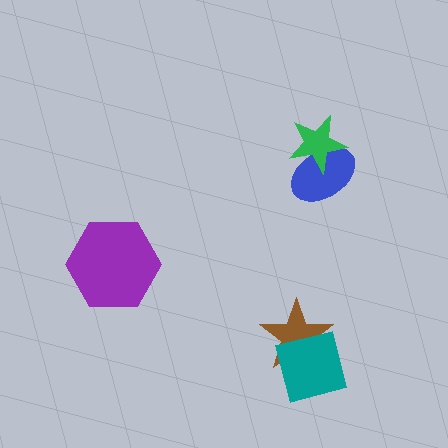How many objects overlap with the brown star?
1 object overlaps with the brown star.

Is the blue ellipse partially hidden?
Yes, it is partially covered by another shape.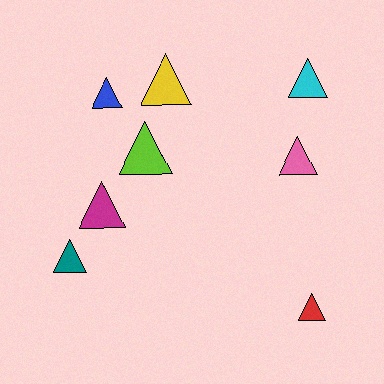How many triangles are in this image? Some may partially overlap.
There are 8 triangles.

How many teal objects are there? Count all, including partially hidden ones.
There is 1 teal object.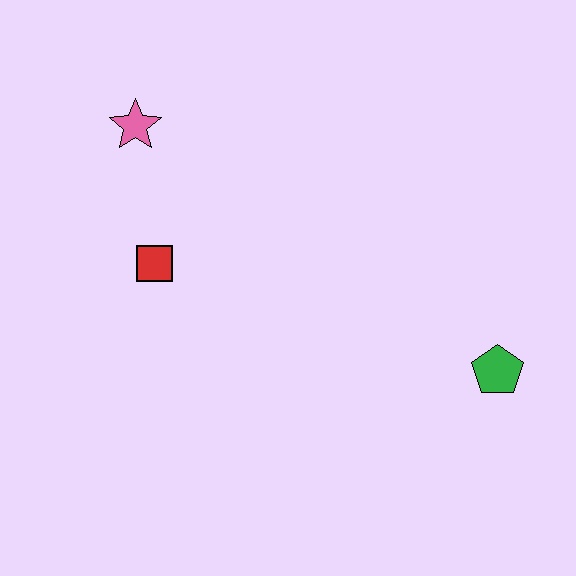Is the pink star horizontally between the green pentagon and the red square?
No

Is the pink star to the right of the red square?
No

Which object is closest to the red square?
The pink star is closest to the red square.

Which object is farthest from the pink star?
The green pentagon is farthest from the pink star.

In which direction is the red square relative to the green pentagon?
The red square is to the left of the green pentagon.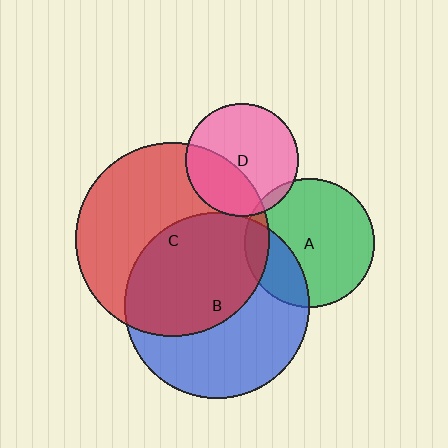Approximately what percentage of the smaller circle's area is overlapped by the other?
Approximately 50%.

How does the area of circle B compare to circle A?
Approximately 2.1 times.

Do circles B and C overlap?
Yes.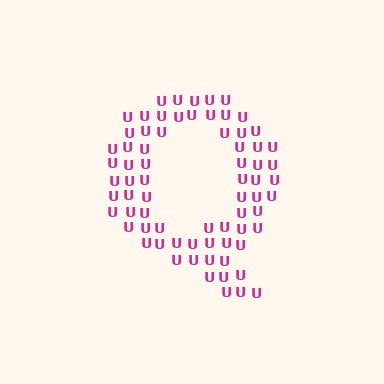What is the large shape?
The large shape is the letter Q.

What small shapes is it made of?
It is made of small letter U's.